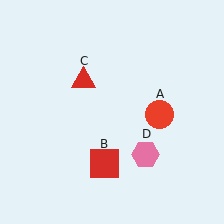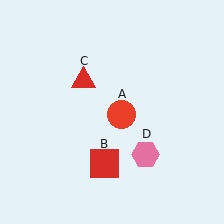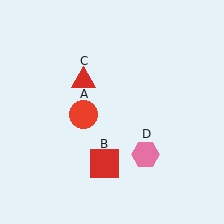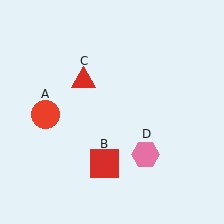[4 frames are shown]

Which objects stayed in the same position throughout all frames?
Red square (object B) and red triangle (object C) and pink hexagon (object D) remained stationary.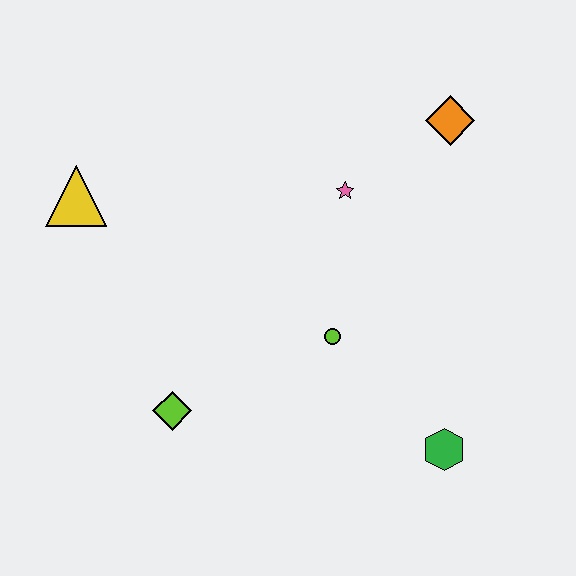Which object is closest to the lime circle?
The pink star is closest to the lime circle.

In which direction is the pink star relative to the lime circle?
The pink star is above the lime circle.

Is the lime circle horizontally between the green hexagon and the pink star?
No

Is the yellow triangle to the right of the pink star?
No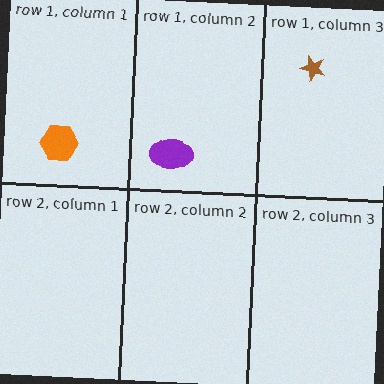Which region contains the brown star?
The row 1, column 3 region.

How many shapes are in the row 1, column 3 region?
1.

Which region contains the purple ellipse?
The row 1, column 2 region.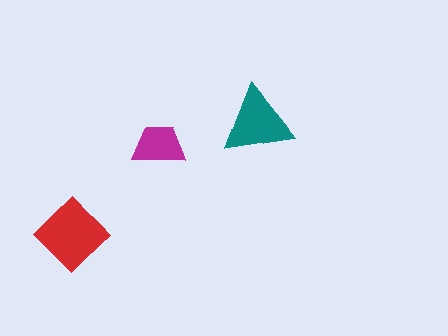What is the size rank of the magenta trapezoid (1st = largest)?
3rd.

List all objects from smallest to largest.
The magenta trapezoid, the teal triangle, the red diamond.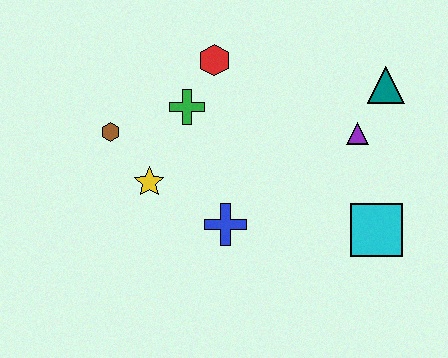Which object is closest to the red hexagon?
The green cross is closest to the red hexagon.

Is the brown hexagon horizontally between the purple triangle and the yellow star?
No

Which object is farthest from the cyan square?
The brown hexagon is farthest from the cyan square.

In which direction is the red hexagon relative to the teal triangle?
The red hexagon is to the left of the teal triangle.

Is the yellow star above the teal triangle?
No